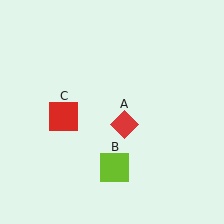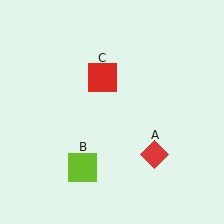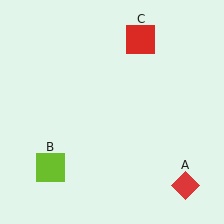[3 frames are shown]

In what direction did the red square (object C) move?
The red square (object C) moved up and to the right.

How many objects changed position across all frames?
3 objects changed position: red diamond (object A), lime square (object B), red square (object C).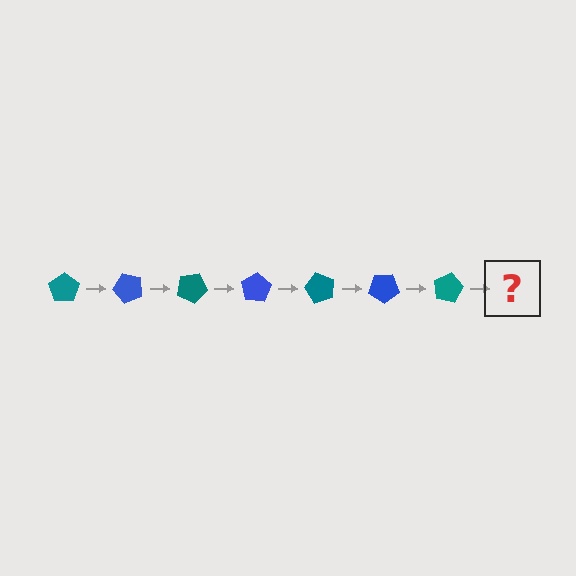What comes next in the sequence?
The next element should be a blue pentagon, rotated 350 degrees from the start.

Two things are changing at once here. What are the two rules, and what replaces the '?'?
The two rules are that it rotates 50 degrees each step and the color cycles through teal and blue. The '?' should be a blue pentagon, rotated 350 degrees from the start.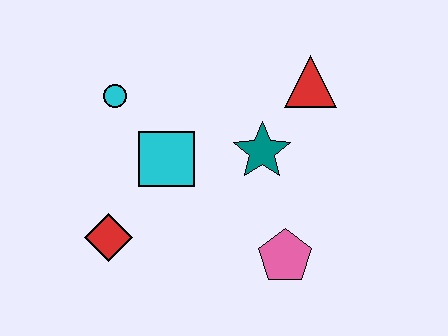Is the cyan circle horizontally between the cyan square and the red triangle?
No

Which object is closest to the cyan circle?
The cyan square is closest to the cyan circle.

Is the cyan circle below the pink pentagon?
No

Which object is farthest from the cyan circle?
The pink pentagon is farthest from the cyan circle.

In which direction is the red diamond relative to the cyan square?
The red diamond is below the cyan square.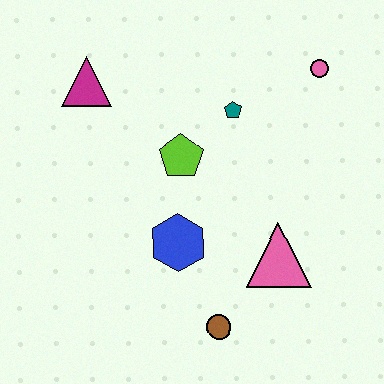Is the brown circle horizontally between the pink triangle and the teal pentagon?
No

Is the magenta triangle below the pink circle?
Yes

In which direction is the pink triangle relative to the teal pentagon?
The pink triangle is below the teal pentagon.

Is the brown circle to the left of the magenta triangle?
No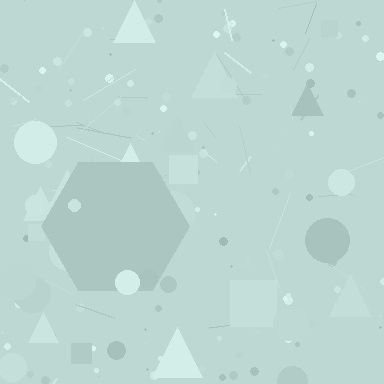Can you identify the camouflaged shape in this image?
The camouflaged shape is a hexagon.